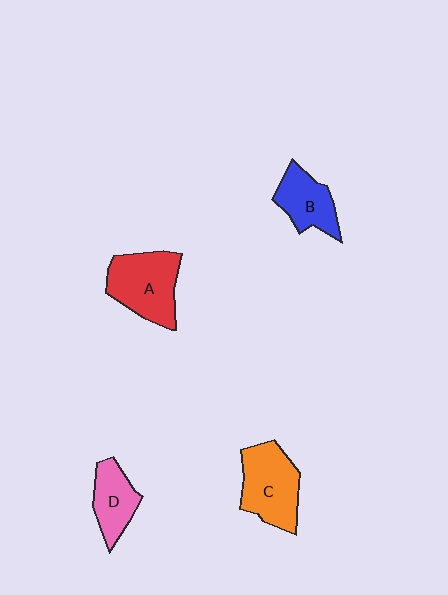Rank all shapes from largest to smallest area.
From largest to smallest: A (red), C (orange), B (blue), D (pink).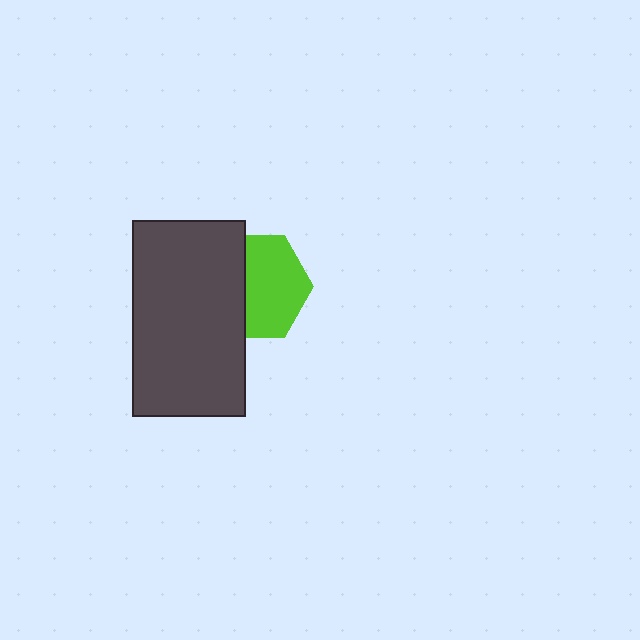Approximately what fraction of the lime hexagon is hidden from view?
Roughly 39% of the lime hexagon is hidden behind the dark gray rectangle.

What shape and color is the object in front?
The object in front is a dark gray rectangle.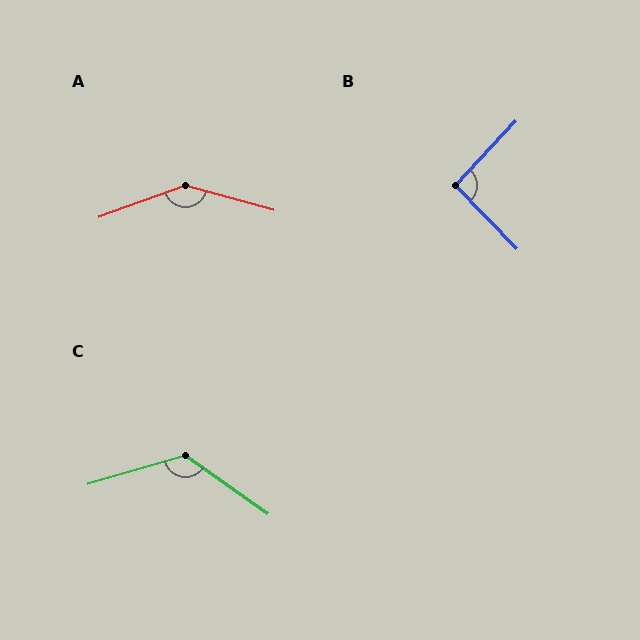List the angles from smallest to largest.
B (93°), C (128°), A (145°).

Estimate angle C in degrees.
Approximately 128 degrees.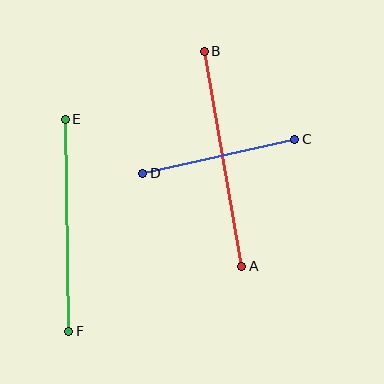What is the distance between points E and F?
The distance is approximately 212 pixels.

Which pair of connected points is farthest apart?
Points A and B are farthest apart.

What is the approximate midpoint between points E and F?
The midpoint is at approximately (67, 225) pixels.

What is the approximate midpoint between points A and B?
The midpoint is at approximately (223, 159) pixels.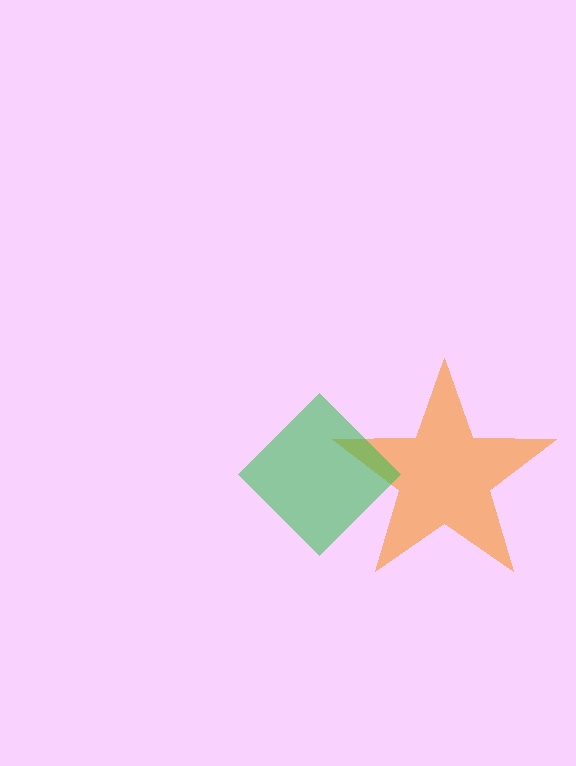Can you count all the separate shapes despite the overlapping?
Yes, there are 2 separate shapes.